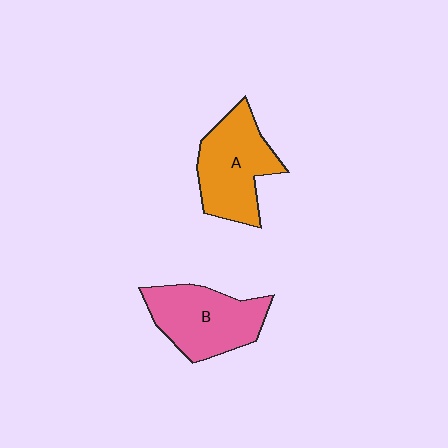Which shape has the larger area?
Shape A (orange).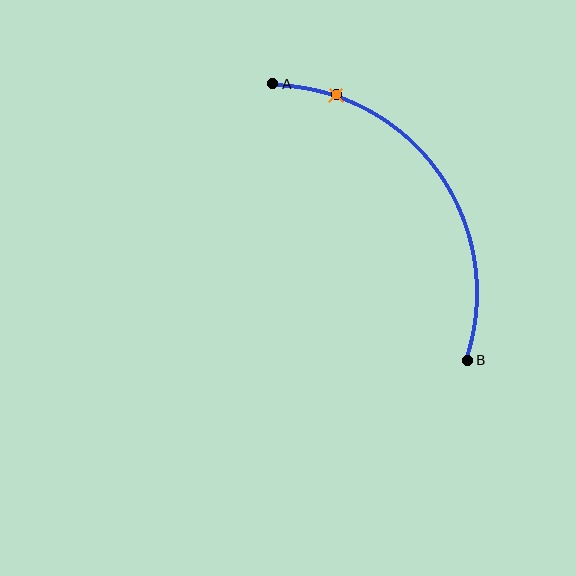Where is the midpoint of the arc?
The arc midpoint is the point on the curve farthest from the straight line joining A and B. It sits above and to the right of that line.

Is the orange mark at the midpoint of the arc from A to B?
No. The orange mark lies on the arc but is closer to endpoint A. The arc midpoint would be at the point on the curve equidistant along the arc from both A and B.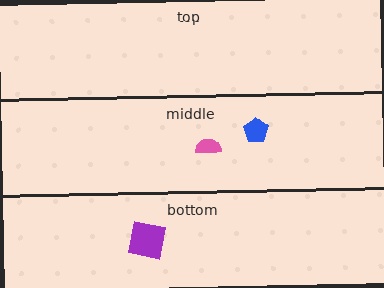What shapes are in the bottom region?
The purple square.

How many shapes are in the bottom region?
1.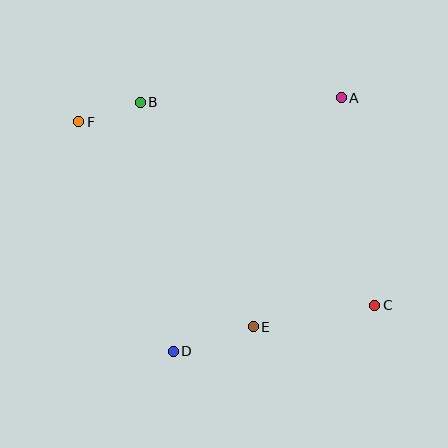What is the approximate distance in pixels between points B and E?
The distance between B and E is approximately 251 pixels.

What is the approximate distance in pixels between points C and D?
The distance between C and D is approximately 207 pixels.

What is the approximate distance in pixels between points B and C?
The distance between B and C is approximately 310 pixels.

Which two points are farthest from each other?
Points C and F are farthest from each other.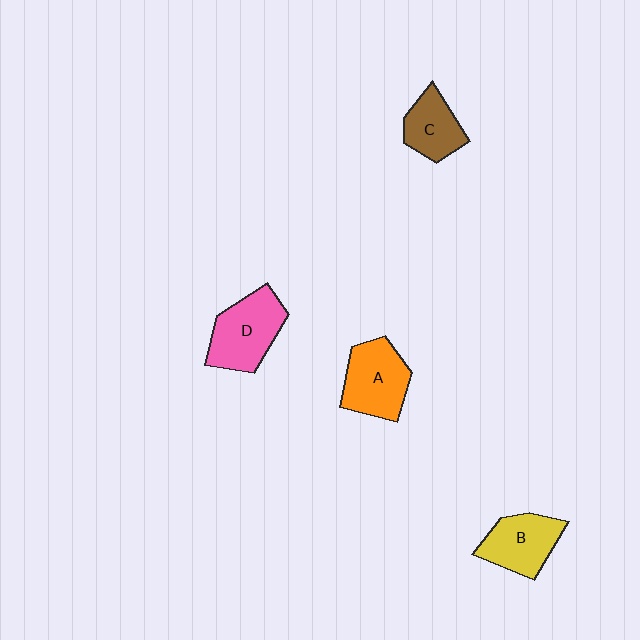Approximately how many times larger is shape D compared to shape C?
Approximately 1.5 times.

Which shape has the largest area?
Shape D (pink).